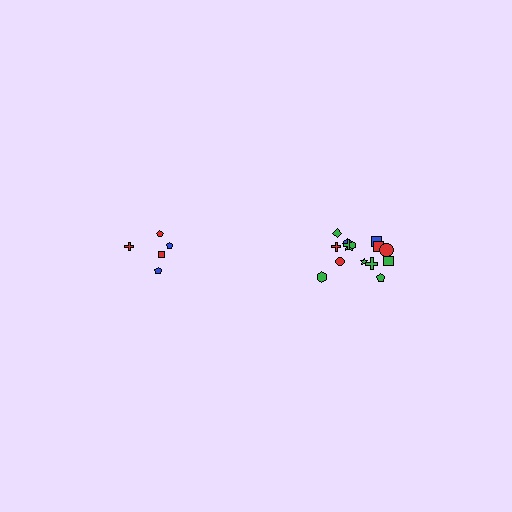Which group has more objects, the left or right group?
The right group.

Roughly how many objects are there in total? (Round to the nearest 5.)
Roughly 20 objects in total.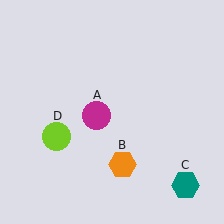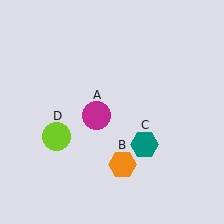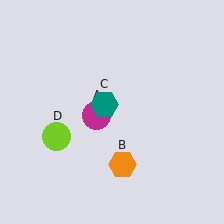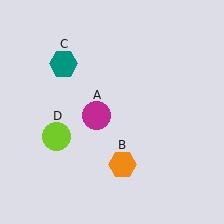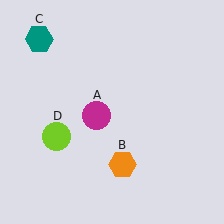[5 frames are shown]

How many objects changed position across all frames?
1 object changed position: teal hexagon (object C).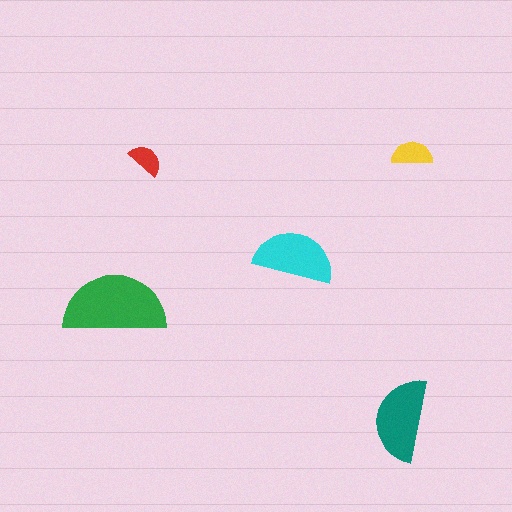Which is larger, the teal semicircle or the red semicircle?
The teal one.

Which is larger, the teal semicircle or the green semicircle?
The green one.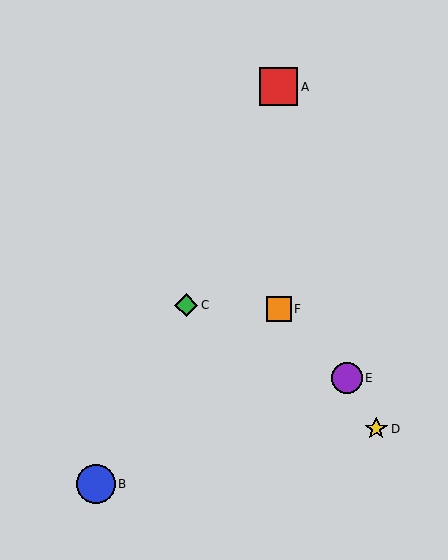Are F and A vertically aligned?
Yes, both are at x≈279.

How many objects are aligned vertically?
2 objects (A, F) are aligned vertically.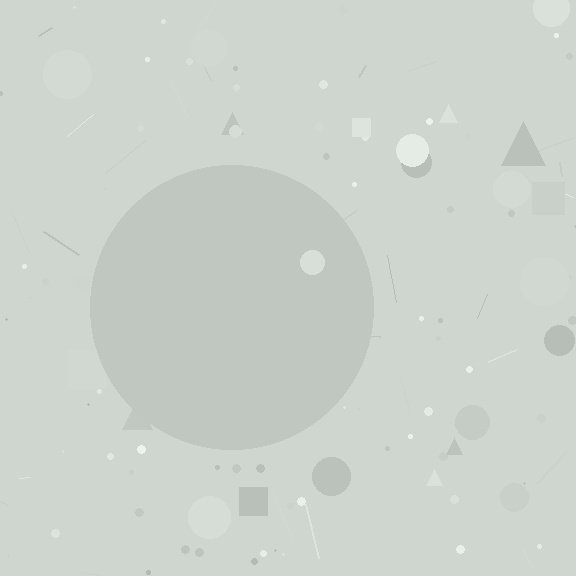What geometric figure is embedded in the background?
A circle is embedded in the background.